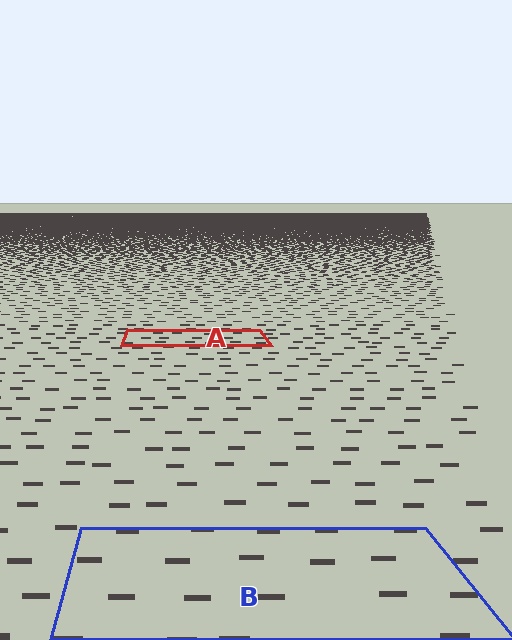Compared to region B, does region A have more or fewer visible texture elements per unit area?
Region A has more texture elements per unit area — they are packed more densely because it is farther away.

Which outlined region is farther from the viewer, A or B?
Region A is farther from the viewer — the texture elements inside it appear smaller and more densely packed.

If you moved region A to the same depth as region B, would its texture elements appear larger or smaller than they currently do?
They would appear larger. At a closer depth, the same texture elements are projected at a bigger on-screen size.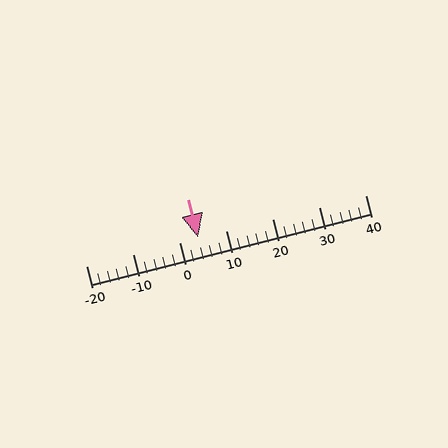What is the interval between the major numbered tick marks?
The major tick marks are spaced 10 units apart.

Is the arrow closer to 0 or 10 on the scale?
The arrow is closer to 0.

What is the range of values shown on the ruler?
The ruler shows values from -20 to 40.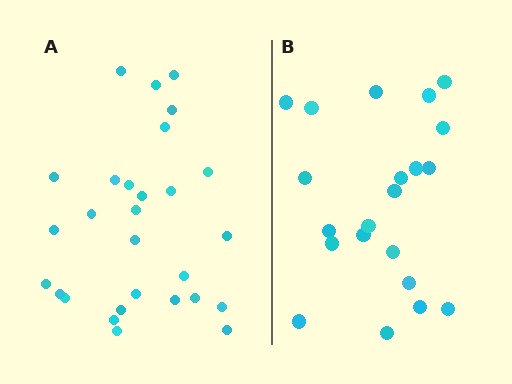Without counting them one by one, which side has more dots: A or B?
Region A (the left region) has more dots.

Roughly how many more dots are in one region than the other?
Region A has roughly 8 or so more dots than region B.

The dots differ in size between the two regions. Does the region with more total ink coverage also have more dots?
No. Region B has more total ink coverage because its dots are larger, but region A actually contains more individual dots. Total area can be misleading — the number of items is what matters here.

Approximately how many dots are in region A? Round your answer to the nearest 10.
About 30 dots. (The exact count is 28, which rounds to 30.)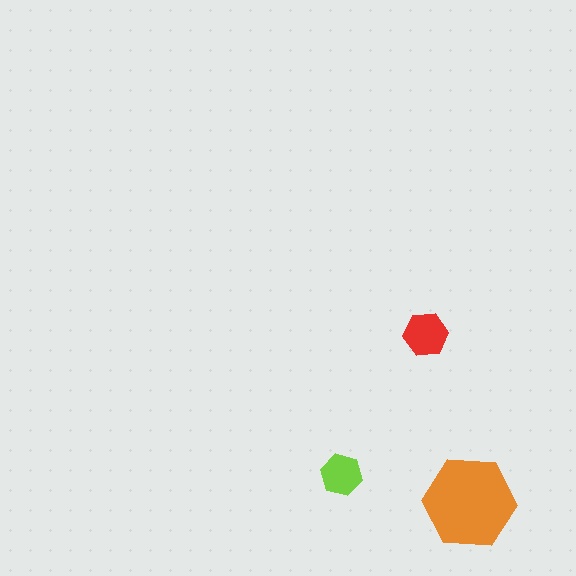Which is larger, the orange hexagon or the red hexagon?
The orange one.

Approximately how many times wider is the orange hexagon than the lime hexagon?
About 2 times wider.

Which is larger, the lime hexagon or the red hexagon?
The red one.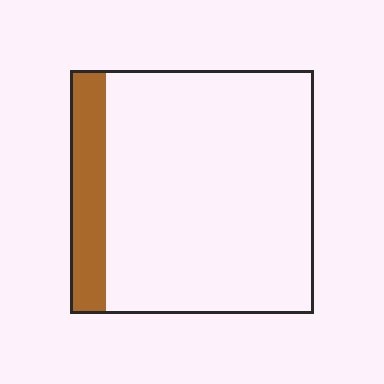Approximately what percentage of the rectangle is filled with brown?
Approximately 15%.